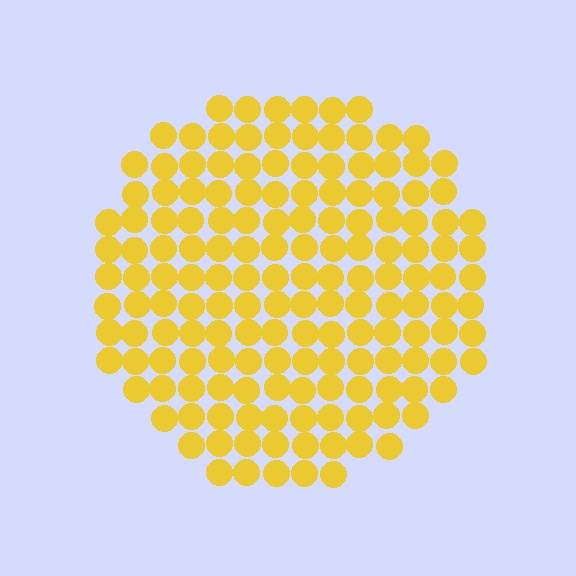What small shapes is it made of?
It is made of small circles.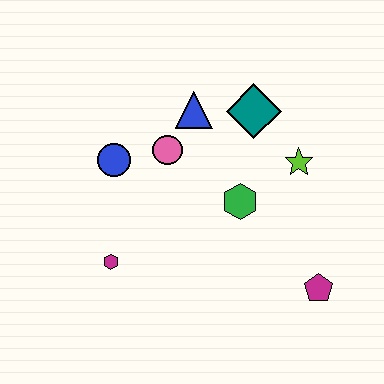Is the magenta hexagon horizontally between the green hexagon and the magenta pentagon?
No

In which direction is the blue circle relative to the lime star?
The blue circle is to the left of the lime star.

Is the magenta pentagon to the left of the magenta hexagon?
No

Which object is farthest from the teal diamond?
The magenta hexagon is farthest from the teal diamond.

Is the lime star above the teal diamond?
No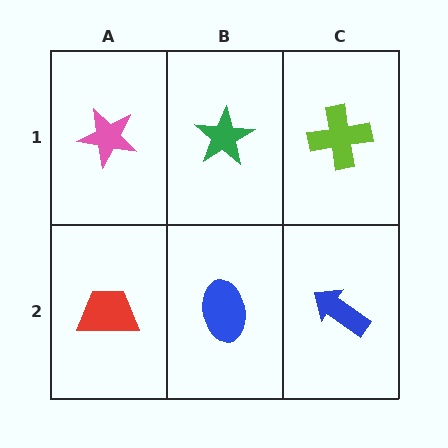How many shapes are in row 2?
3 shapes.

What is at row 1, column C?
A lime cross.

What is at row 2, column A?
A red trapezoid.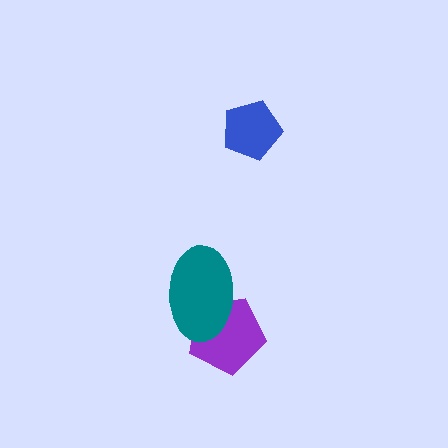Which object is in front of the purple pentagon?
The teal ellipse is in front of the purple pentagon.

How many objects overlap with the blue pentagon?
0 objects overlap with the blue pentagon.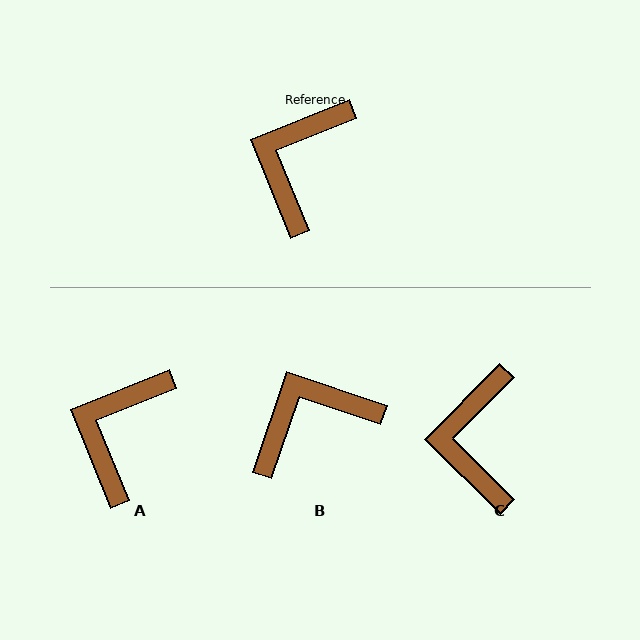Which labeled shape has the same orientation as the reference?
A.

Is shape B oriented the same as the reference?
No, it is off by about 41 degrees.